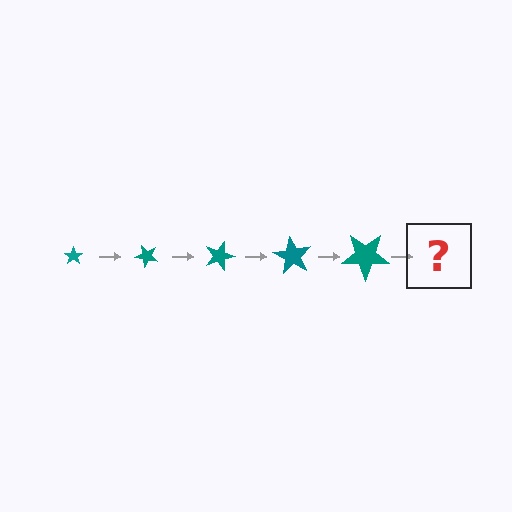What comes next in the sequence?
The next element should be a star, larger than the previous one and rotated 225 degrees from the start.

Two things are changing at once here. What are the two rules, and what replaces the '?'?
The two rules are that the star grows larger each step and it rotates 45 degrees each step. The '?' should be a star, larger than the previous one and rotated 225 degrees from the start.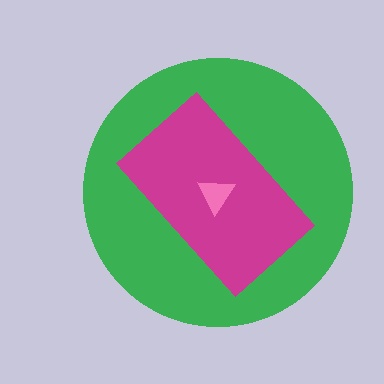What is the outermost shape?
The green circle.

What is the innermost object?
The pink triangle.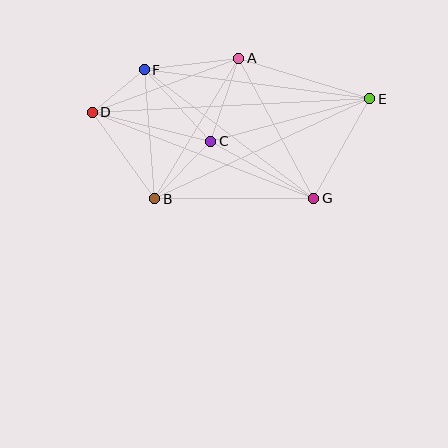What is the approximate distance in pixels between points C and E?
The distance between C and E is approximately 164 pixels.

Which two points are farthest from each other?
Points D and E are farthest from each other.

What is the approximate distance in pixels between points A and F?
The distance between A and F is approximately 95 pixels.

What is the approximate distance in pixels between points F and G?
The distance between F and G is approximately 213 pixels.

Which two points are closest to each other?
Points D and F are closest to each other.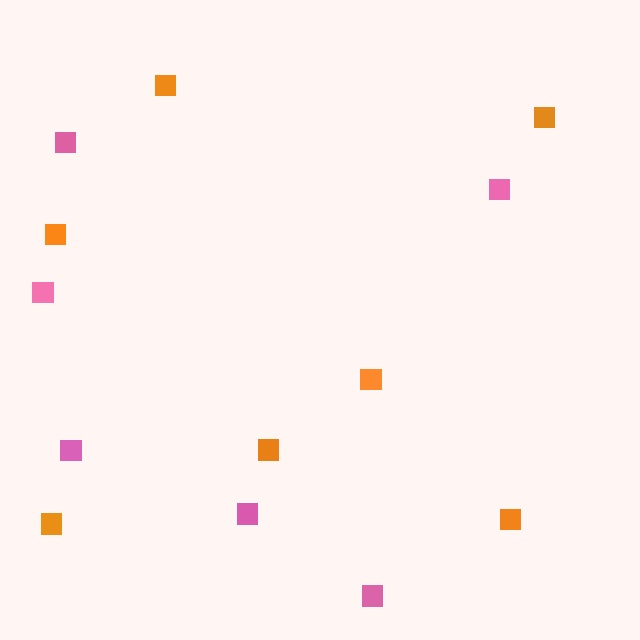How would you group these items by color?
There are 2 groups: one group of pink squares (6) and one group of orange squares (7).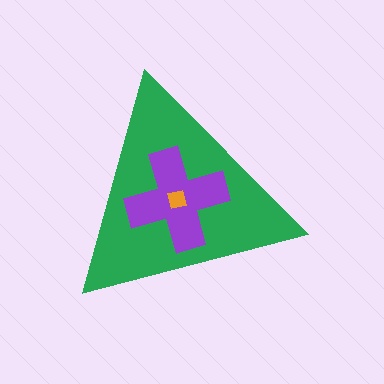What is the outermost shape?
The green triangle.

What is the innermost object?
The orange square.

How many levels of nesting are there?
3.